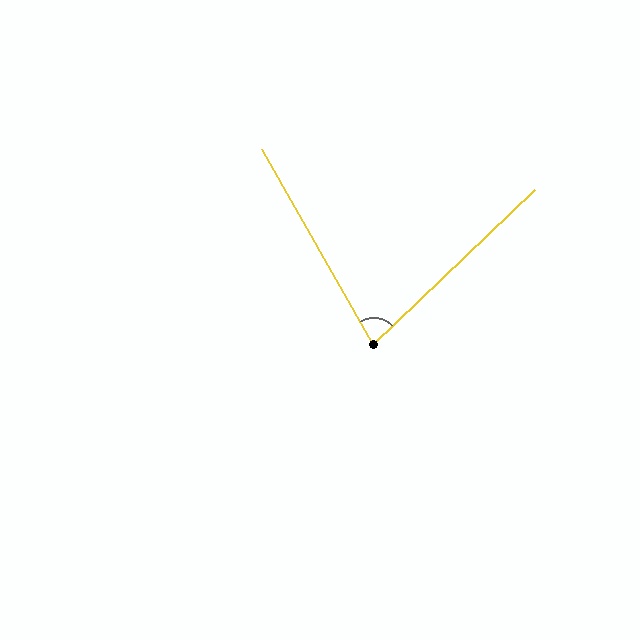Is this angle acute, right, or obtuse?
It is acute.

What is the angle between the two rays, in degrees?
Approximately 76 degrees.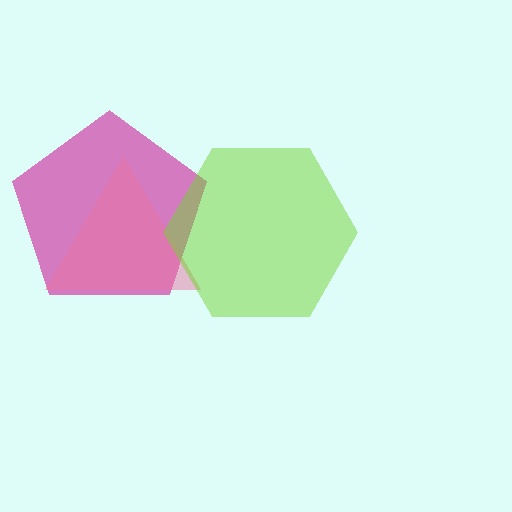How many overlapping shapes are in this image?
There are 3 overlapping shapes in the image.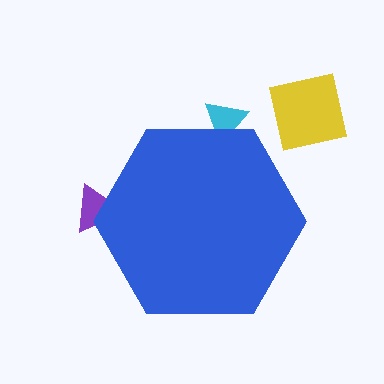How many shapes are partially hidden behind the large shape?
2 shapes are partially hidden.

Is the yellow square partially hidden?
No, the yellow square is fully visible.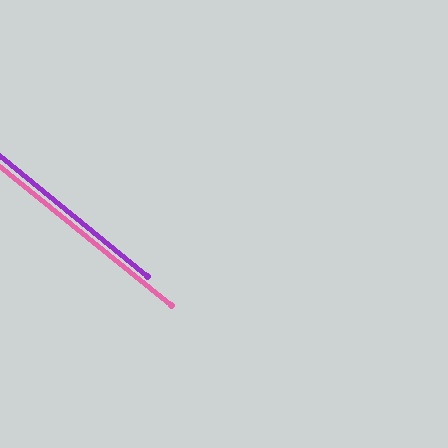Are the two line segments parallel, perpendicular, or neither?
Parallel — their directions differ by only 0.0°.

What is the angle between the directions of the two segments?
Approximately 0 degrees.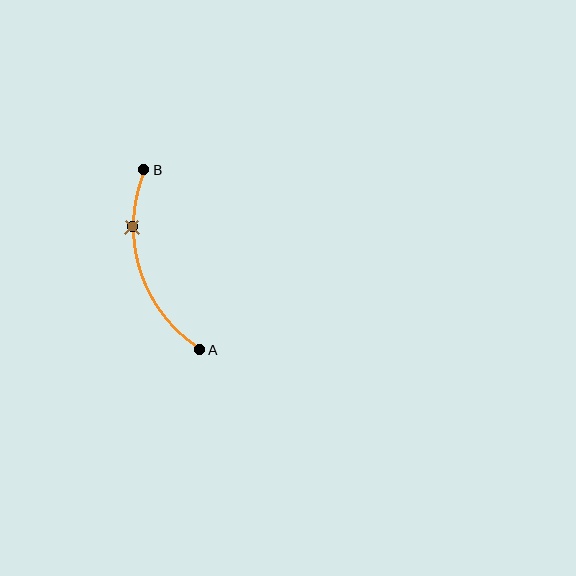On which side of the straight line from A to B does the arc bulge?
The arc bulges to the left of the straight line connecting A and B.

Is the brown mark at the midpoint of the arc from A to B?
No. The brown mark lies on the arc but is closer to endpoint B. The arc midpoint would be at the point on the curve equidistant along the arc from both A and B.